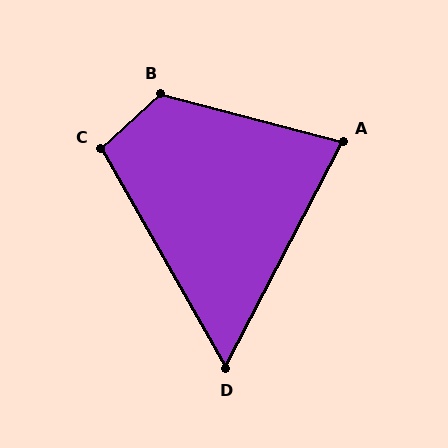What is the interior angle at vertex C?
Approximately 103 degrees (obtuse).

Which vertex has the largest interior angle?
B, at approximately 123 degrees.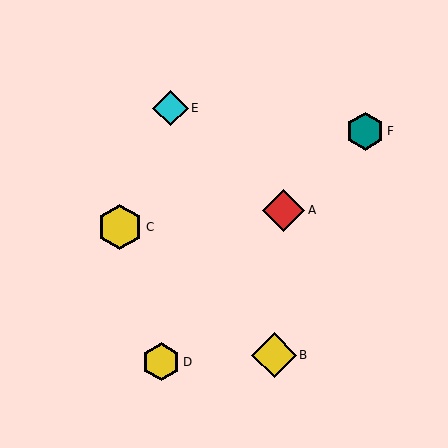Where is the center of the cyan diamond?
The center of the cyan diamond is at (171, 108).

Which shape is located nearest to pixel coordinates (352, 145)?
The teal hexagon (labeled F) at (365, 131) is nearest to that location.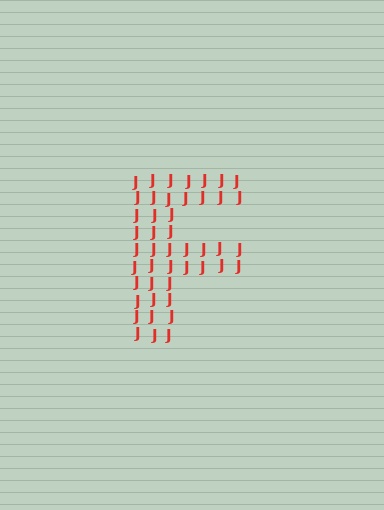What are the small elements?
The small elements are letter J's.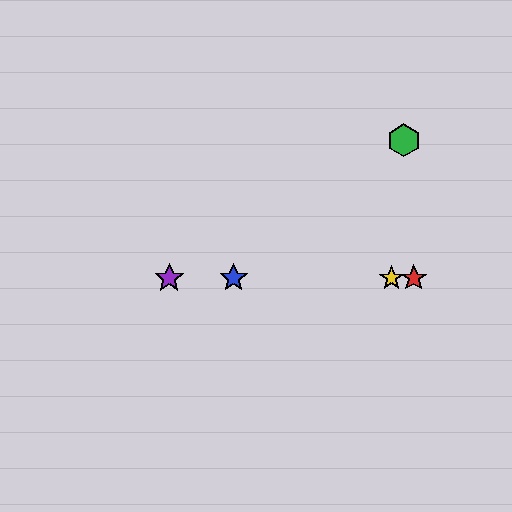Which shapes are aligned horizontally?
The red star, the blue star, the yellow star, the purple star are aligned horizontally.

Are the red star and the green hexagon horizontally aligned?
No, the red star is at y≈278 and the green hexagon is at y≈140.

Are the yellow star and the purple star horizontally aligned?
Yes, both are at y≈278.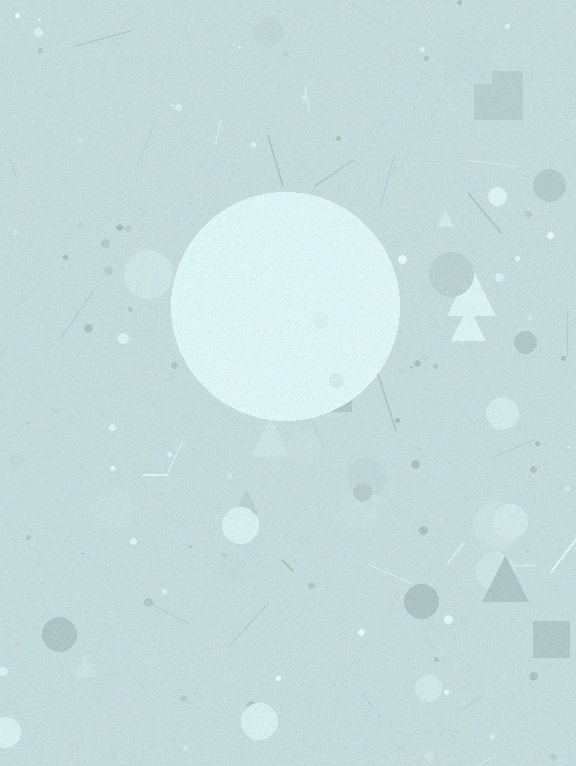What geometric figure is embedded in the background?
A circle is embedded in the background.